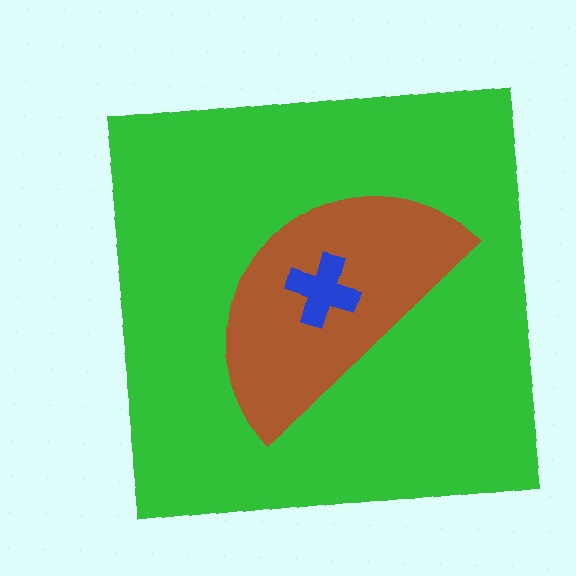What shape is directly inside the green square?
The brown semicircle.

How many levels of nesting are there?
3.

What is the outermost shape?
The green square.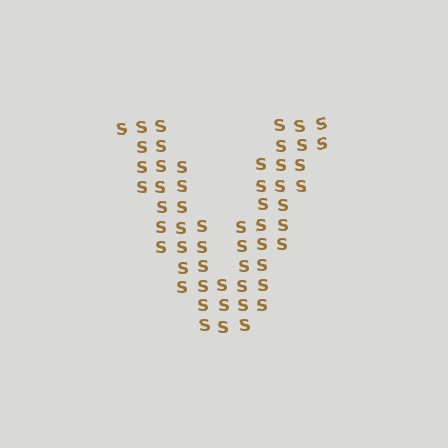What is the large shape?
The large shape is the letter V.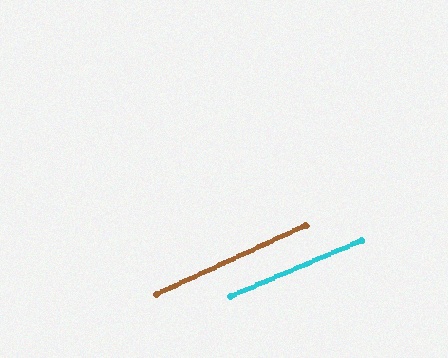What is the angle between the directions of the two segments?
Approximately 2 degrees.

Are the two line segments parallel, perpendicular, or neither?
Parallel — their directions differ by only 1.5°.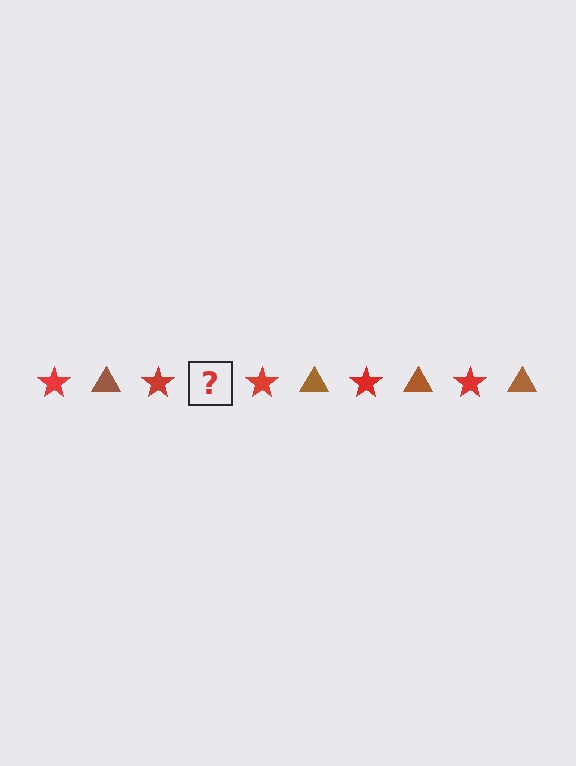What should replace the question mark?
The question mark should be replaced with a brown triangle.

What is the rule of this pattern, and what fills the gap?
The rule is that the pattern alternates between red star and brown triangle. The gap should be filled with a brown triangle.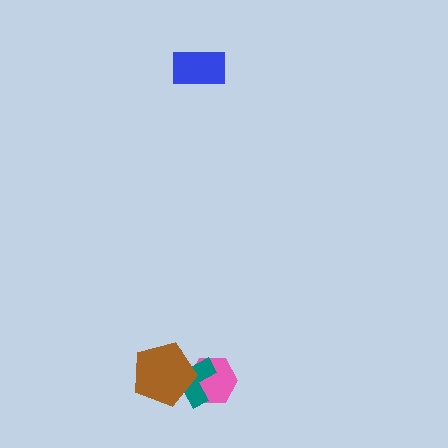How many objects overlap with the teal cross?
2 objects overlap with the teal cross.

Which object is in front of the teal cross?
The brown pentagon is in front of the teal cross.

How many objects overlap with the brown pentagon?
2 objects overlap with the brown pentagon.